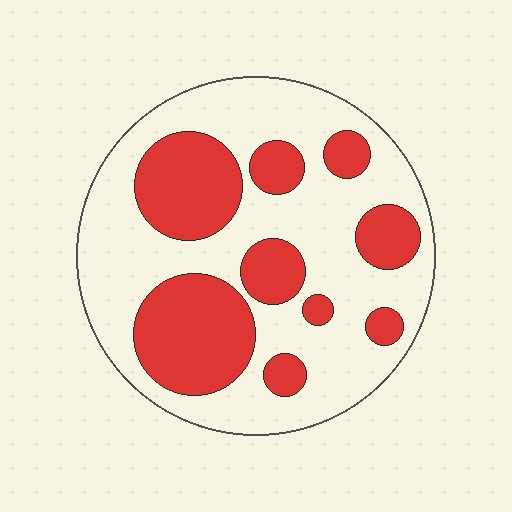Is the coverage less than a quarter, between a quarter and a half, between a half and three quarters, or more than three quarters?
Between a quarter and a half.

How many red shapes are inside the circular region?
9.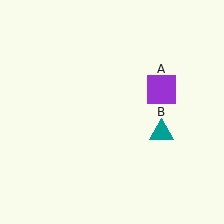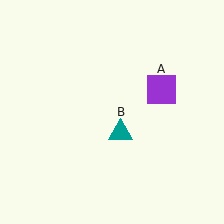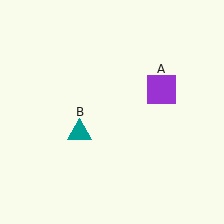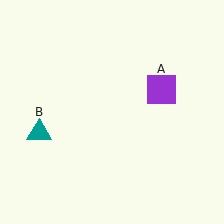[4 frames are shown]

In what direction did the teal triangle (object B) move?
The teal triangle (object B) moved left.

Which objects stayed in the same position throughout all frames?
Purple square (object A) remained stationary.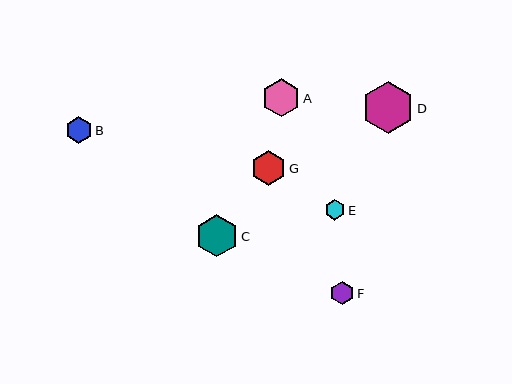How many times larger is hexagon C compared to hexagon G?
Hexagon C is approximately 1.2 times the size of hexagon G.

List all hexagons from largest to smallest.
From largest to smallest: D, C, A, G, B, F, E.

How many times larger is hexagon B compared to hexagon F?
Hexagon B is approximately 1.2 times the size of hexagon F.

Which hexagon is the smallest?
Hexagon E is the smallest with a size of approximately 21 pixels.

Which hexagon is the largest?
Hexagon D is the largest with a size of approximately 52 pixels.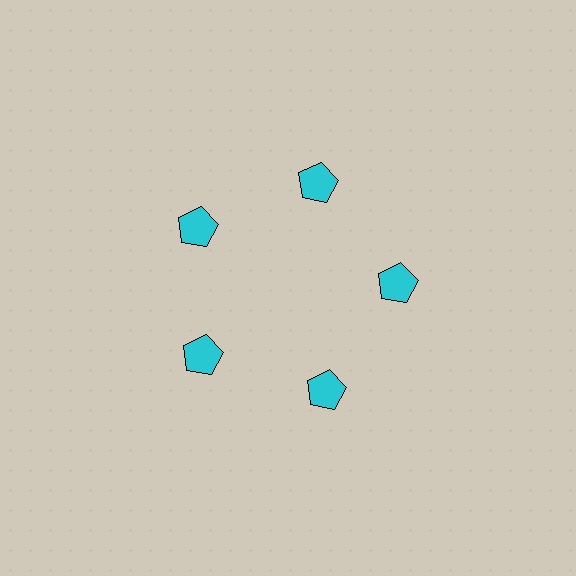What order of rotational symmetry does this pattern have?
This pattern has 5-fold rotational symmetry.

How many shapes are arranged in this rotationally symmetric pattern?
There are 5 shapes, arranged in 5 groups of 1.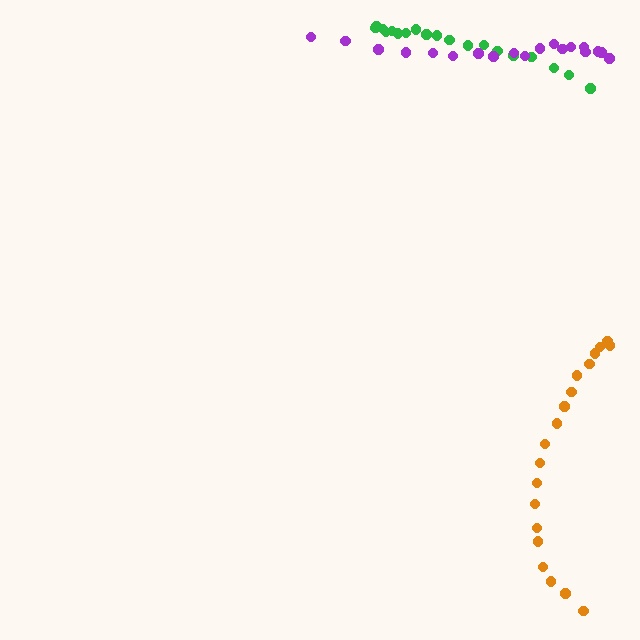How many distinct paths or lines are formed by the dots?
There are 3 distinct paths.